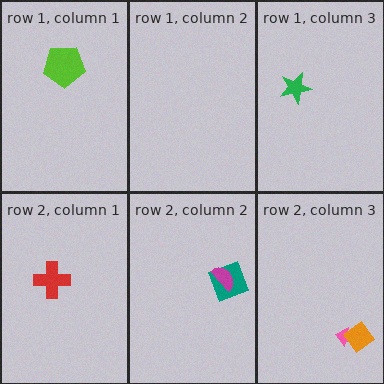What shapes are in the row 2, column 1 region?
The red cross.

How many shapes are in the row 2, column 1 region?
1.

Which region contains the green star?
The row 1, column 3 region.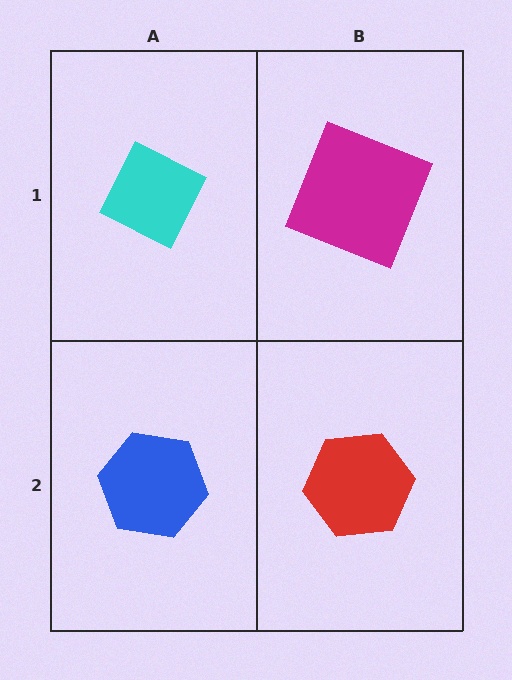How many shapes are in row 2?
2 shapes.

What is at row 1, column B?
A magenta square.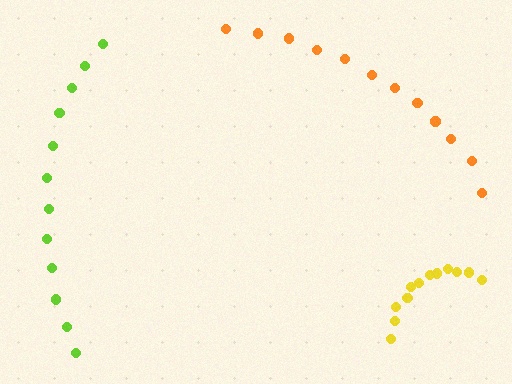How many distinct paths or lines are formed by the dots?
There are 3 distinct paths.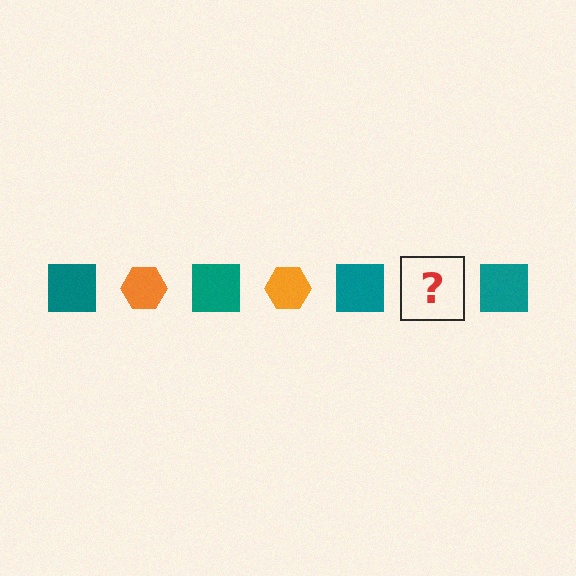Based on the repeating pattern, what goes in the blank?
The blank should be an orange hexagon.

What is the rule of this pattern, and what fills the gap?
The rule is that the pattern alternates between teal square and orange hexagon. The gap should be filled with an orange hexagon.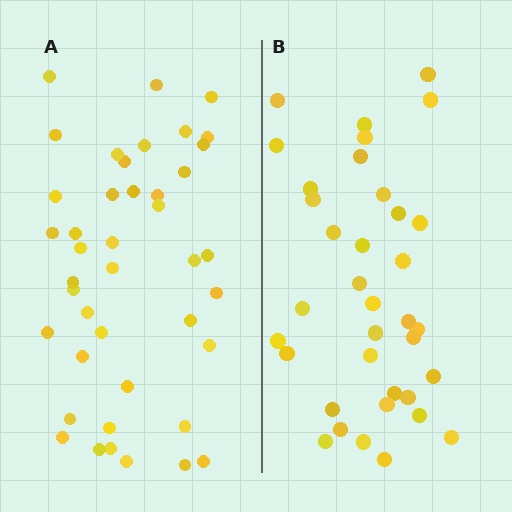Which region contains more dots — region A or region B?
Region A (the left region) has more dots.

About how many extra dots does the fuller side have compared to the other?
Region A has about 6 more dots than region B.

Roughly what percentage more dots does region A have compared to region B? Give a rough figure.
About 15% more.